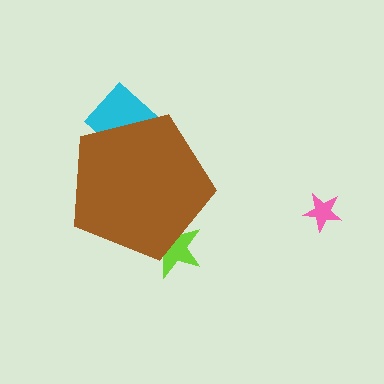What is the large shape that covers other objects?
A brown pentagon.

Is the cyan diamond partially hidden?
Yes, the cyan diamond is partially hidden behind the brown pentagon.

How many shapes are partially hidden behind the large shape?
2 shapes are partially hidden.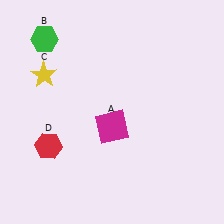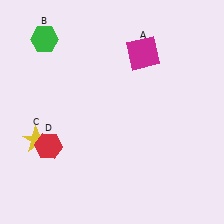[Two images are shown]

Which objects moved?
The objects that moved are: the magenta square (A), the yellow star (C).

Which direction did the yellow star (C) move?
The yellow star (C) moved down.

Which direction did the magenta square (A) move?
The magenta square (A) moved up.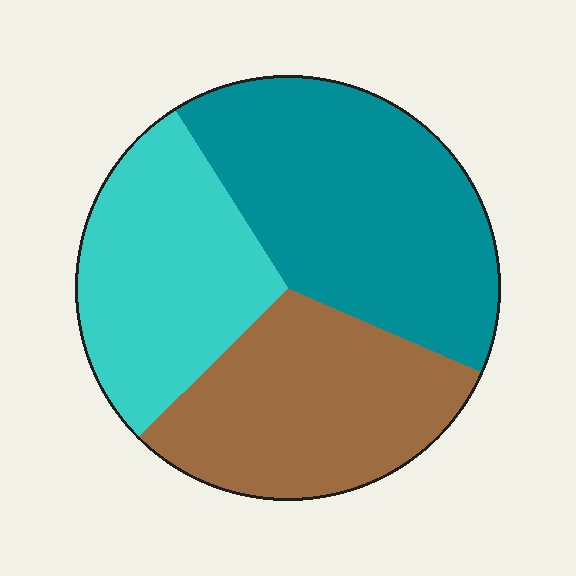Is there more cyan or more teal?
Teal.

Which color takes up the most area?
Teal, at roughly 40%.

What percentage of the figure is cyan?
Cyan takes up about one quarter (1/4) of the figure.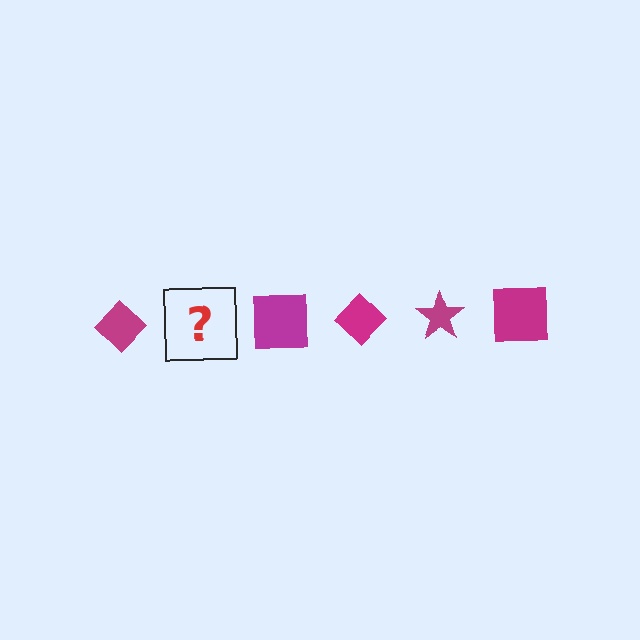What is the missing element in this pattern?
The missing element is a magenta star.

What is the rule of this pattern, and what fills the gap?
The rule is that the pattern cycles through diamond, star, square shapes in magenta. The gap should be filled with a magenta star.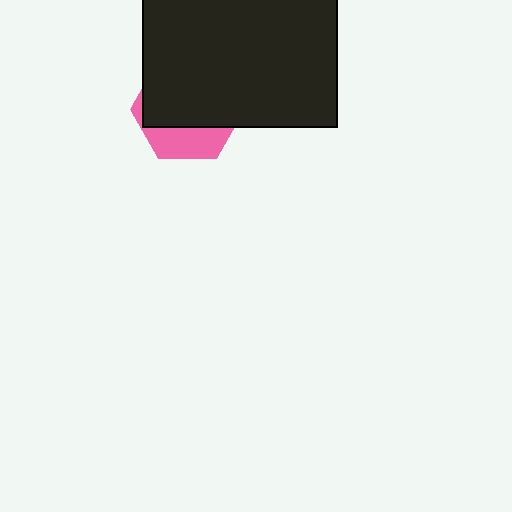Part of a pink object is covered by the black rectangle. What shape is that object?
It is a hexagon.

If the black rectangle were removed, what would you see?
You would see the complete pink hexagon.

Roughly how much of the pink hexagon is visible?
A small part of it is visible (roughly 31%).